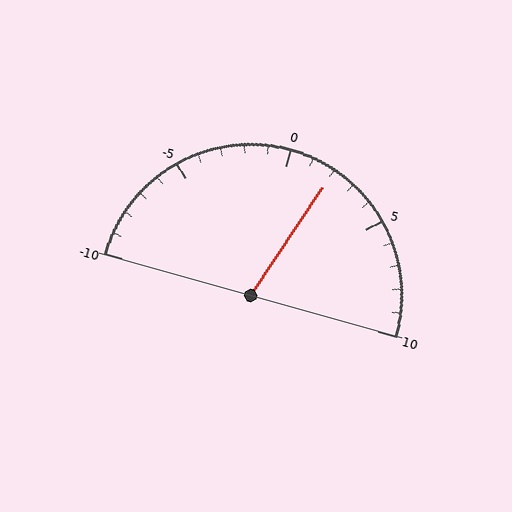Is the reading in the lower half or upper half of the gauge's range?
The reading is in the upper half of the range (-10 to 10).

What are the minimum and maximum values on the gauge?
The gauge ranges from -10 to 10.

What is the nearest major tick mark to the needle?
The nearest major tick mark is 0.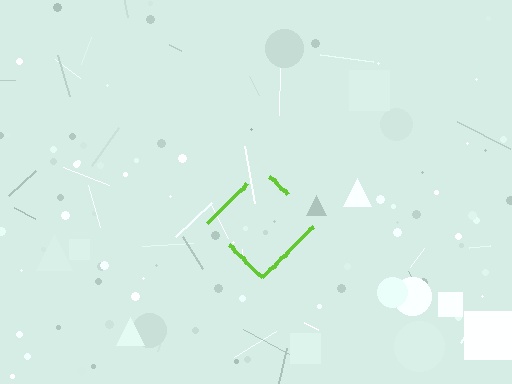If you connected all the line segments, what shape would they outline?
They would outline a diamond.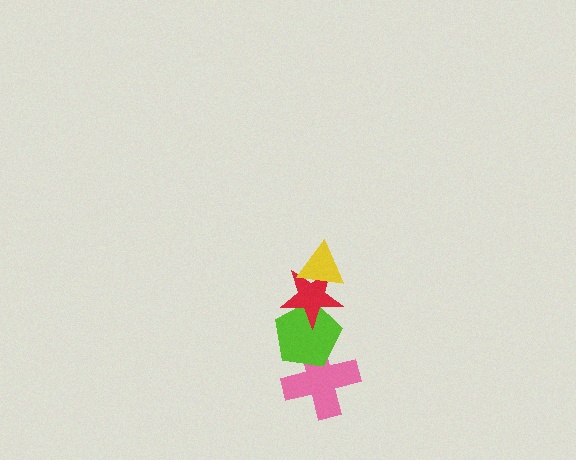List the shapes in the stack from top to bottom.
From top to bottom: the yellow triangle, the red star, the lime pentagon, the pink cross.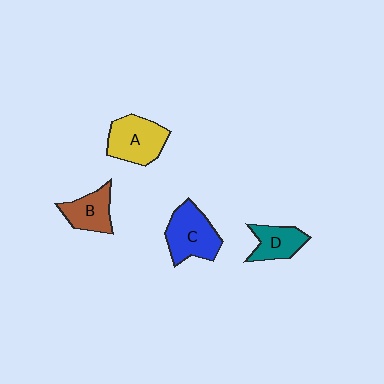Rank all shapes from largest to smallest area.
From largest to smallest: C (blue), A (yellow), B (brown), D (teal).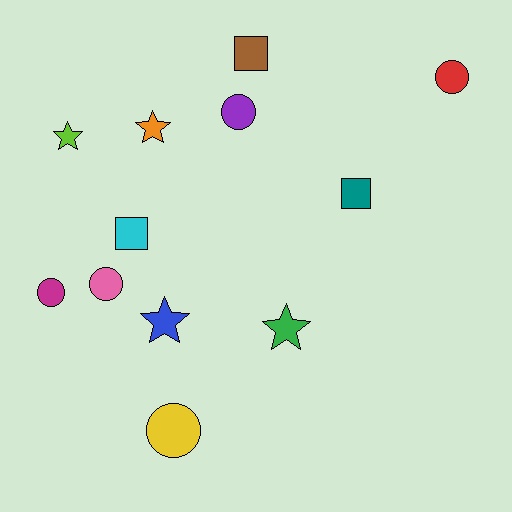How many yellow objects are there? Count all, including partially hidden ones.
There is 1 yellow object.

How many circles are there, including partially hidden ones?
There are 5 circles.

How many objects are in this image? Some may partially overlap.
There are 12 objects.